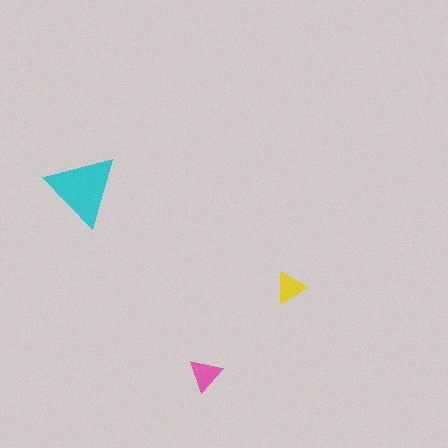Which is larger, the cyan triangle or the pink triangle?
The cyan one.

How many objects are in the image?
There are 3 objects in the image.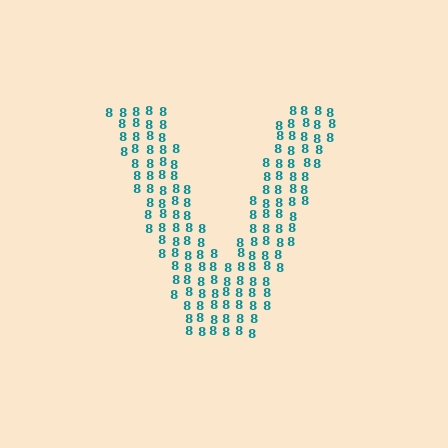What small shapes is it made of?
It is made of small digit 8's.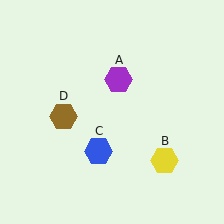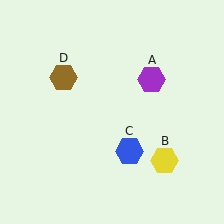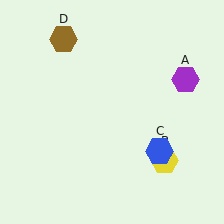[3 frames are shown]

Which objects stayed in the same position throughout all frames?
Yellow hexagon (object B) remained stationary.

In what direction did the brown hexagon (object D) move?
The brown hexagon (object D) moved up.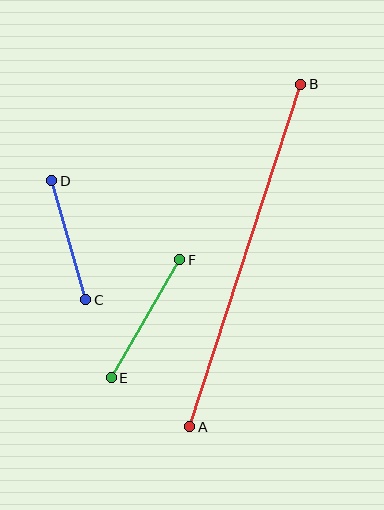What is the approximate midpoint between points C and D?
The midpoint is at approximately (69, 240) pixels.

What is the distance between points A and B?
The distance is approximately 360 pixels.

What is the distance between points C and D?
The distance is approximately 124 pixels.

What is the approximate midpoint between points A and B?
The midpoint is at approximately (245, 255) pixels.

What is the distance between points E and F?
The distance is approximately 136 pixels.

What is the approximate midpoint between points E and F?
The midpoint is at approximately (145, 319) pixels.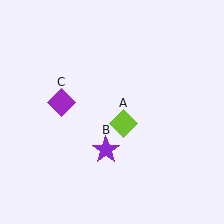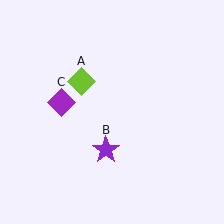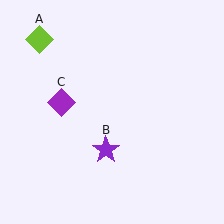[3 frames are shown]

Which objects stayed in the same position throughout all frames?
Purple star (object B) and purple diamond (object C) remained stationary.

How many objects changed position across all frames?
1 object changed position: lime diamond (object A).